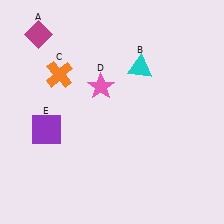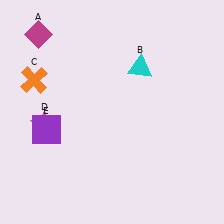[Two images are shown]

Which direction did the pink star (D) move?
The pink star (D) moved left.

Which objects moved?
The objects that moved are: the orange cross (C), the pink star (D).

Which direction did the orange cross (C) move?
The orange cross (C) moved left.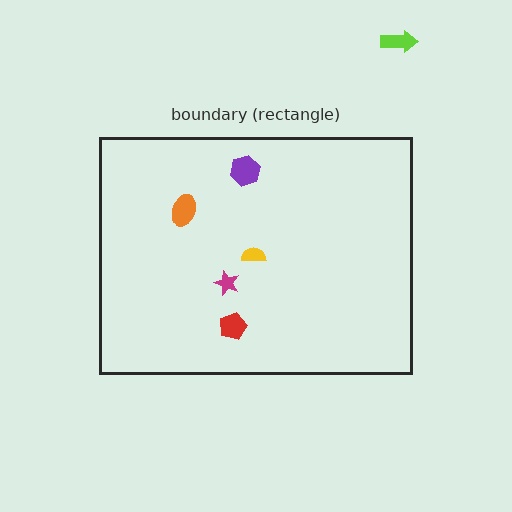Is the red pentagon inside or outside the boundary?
Inside.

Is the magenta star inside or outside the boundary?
Inside.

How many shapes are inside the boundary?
5 inside, 1 outside.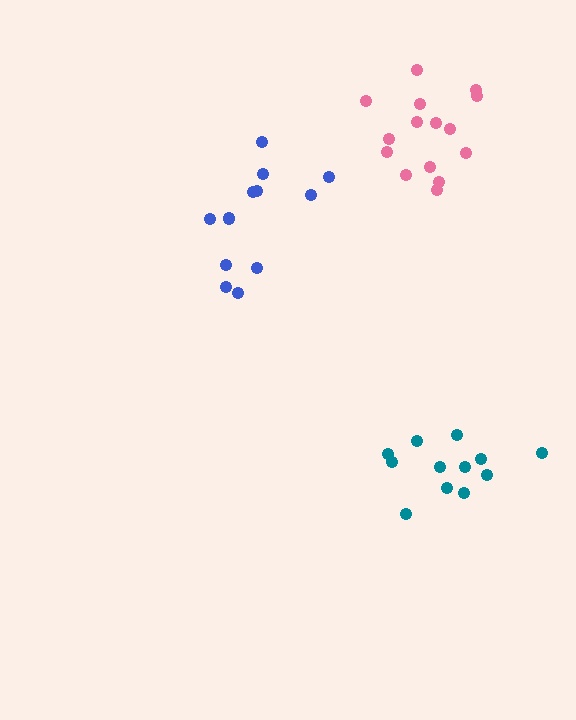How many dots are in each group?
Group 1: 12 dots, Group 2: 15 dots, Group 3: 12 dots (39 total).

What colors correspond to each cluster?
The clusters are colored: teal, pink, blue.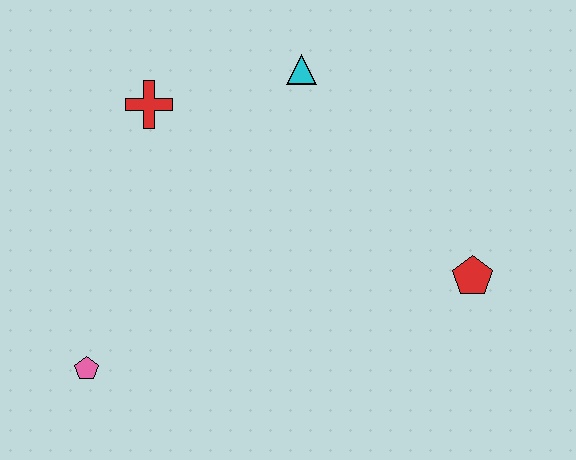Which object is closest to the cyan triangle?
The red cross is closest to the cyan triangle.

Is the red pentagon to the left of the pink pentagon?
No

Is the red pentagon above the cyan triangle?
No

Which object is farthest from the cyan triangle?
The pink pentagon is farthest from the cyan triangle.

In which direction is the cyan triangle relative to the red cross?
The cyan triangle is to the right of the red cross.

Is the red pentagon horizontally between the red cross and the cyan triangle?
No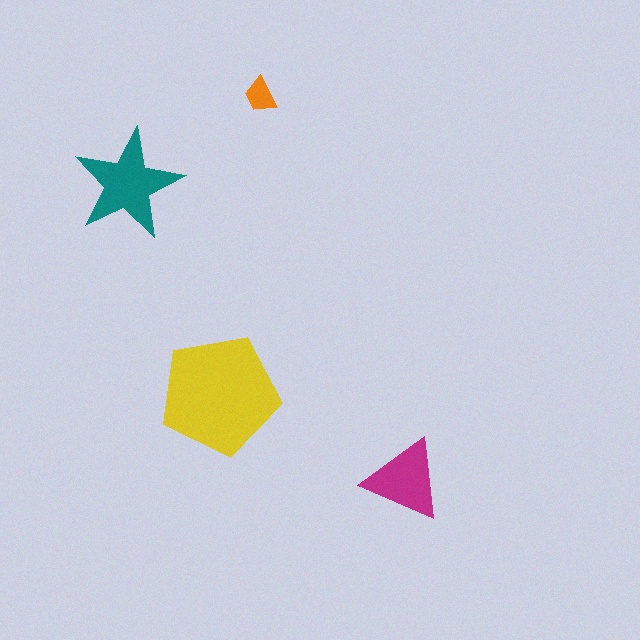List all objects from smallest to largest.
The orange trapezoid, the magenta triangle, the teal star, the yellow pentagon.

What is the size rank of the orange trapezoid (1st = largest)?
4th.